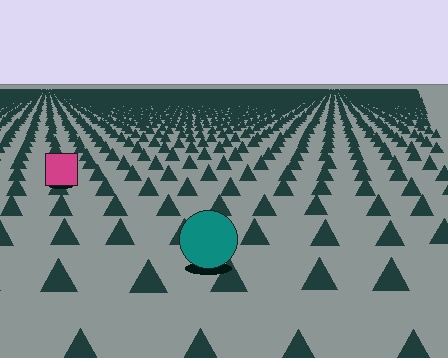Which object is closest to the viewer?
The teal circle is closest. The texture marks near it are larger and more spread out.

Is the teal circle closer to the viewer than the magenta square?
Yes. The teal circle is closer — you can tell from the texture gradient: the ground texture is coarser near it.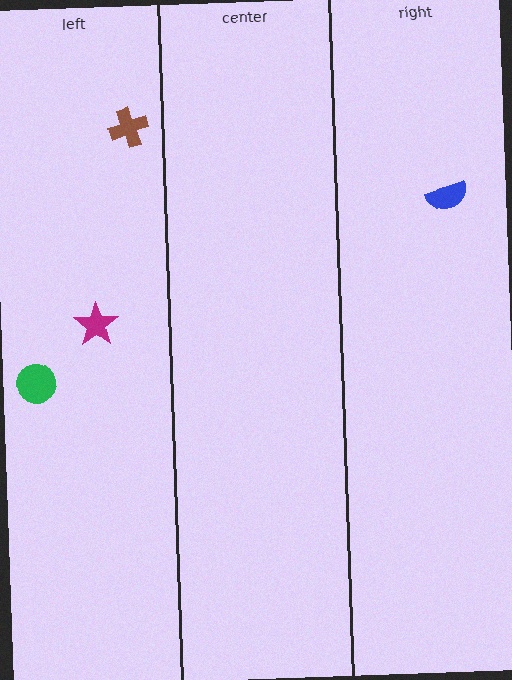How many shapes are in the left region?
3.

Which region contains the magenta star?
The left region.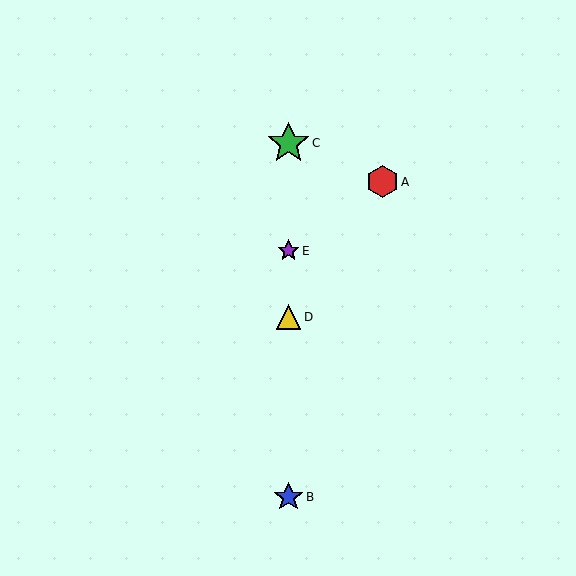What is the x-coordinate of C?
Object C is at x≈288.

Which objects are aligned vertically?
Objects B, C, D, E are aligned vertically.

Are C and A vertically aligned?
No, C is at x≈288 and A is at x≈382.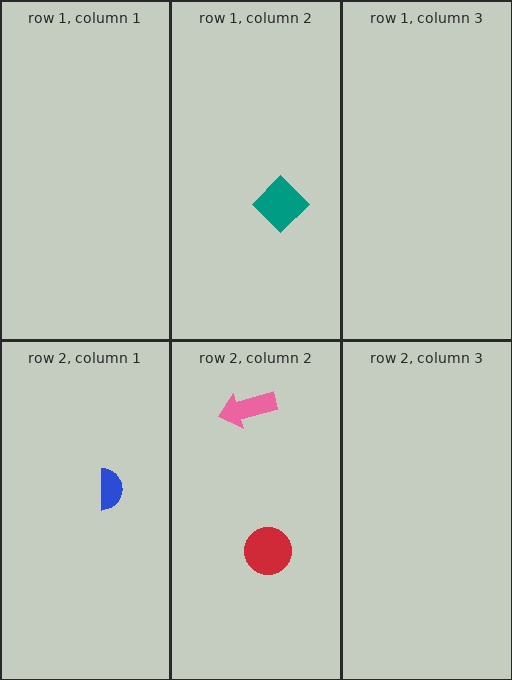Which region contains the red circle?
The row 2, column 2 region.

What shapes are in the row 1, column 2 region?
The teal diamond.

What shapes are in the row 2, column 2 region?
The pink arrow, the red circle.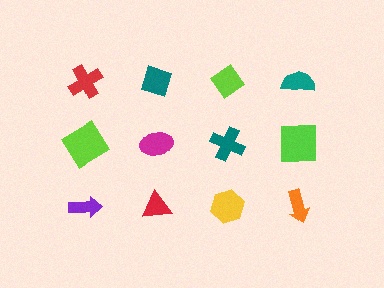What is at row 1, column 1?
A red cross.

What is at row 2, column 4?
A lime square.